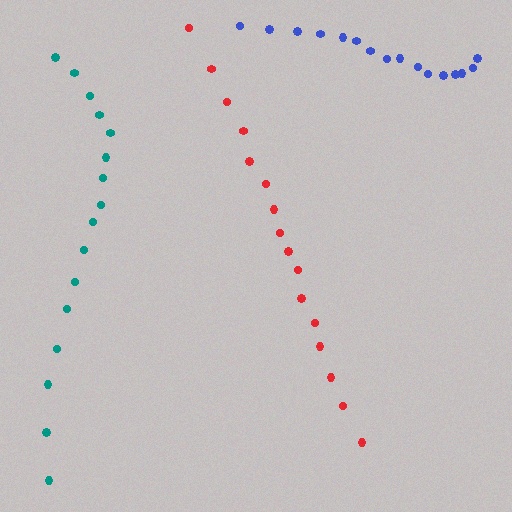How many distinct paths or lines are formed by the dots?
There are 3 distinct paths.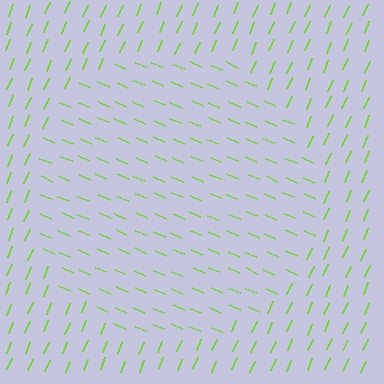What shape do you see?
I see a circle.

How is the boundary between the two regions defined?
The boundary is defined purely by a change in line orientation (approximately 89 degrees difference). All lines are the same color and thickness.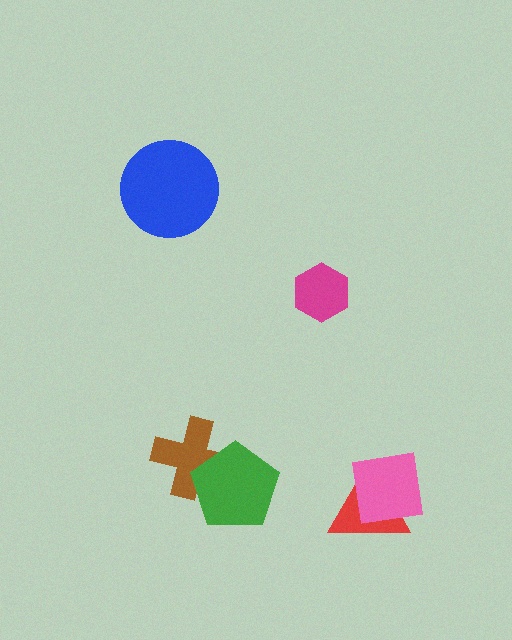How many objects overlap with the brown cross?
1 object overlaps with the brown cross.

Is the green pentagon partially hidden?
No, no other shape covers it.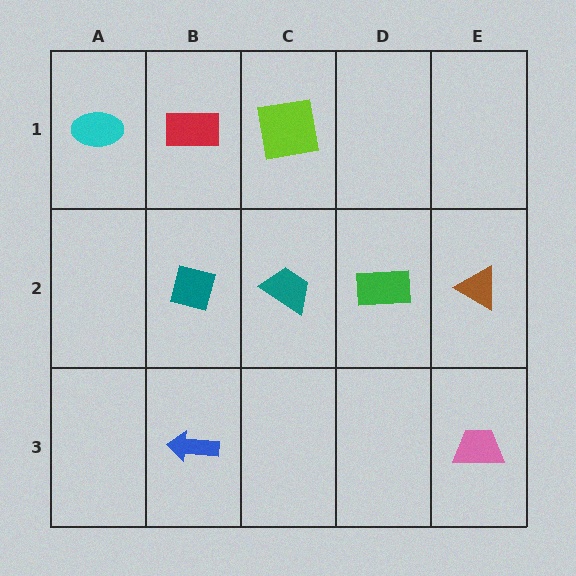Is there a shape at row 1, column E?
No, that cell is empty.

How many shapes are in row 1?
3 shapes.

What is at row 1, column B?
A red rectangle.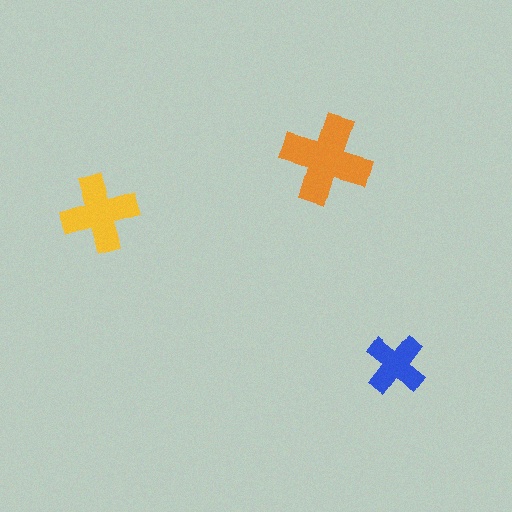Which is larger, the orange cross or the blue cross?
The orange one.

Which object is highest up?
The orange cross is topmost.